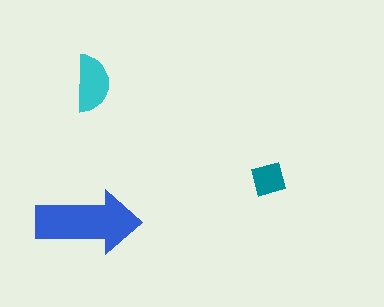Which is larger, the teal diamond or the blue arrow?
The blue arrow.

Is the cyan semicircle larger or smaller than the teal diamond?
Larger.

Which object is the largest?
The blue arrow.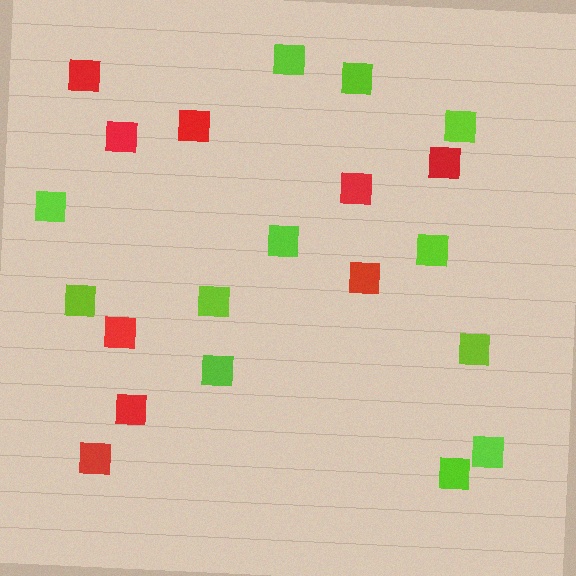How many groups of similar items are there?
There are 2 groups: one group of lime squares (12) and one group of red squares (9).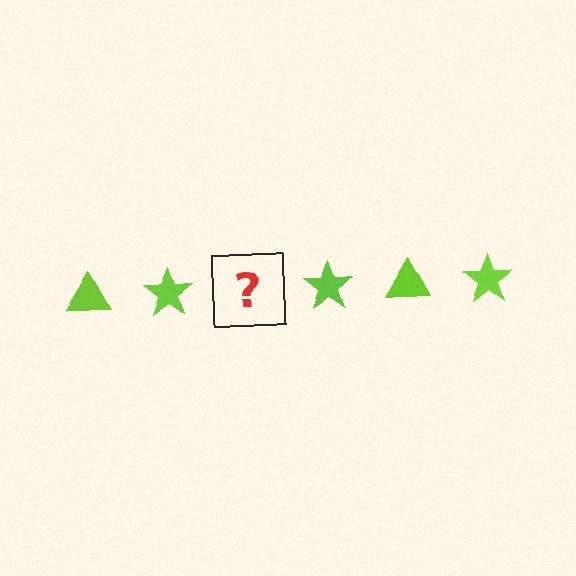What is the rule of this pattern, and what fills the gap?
The rule is that the pattern cycles through triangle, star shapes in lime. The gap should be filled with a lime triangle.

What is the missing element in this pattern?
The missing element is a lime triangle.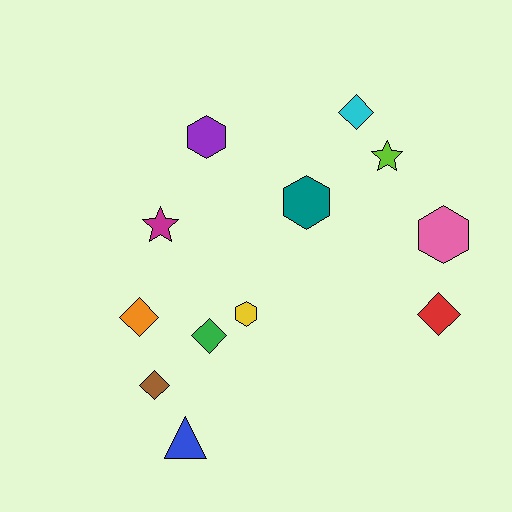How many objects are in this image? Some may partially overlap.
There are 12 objects.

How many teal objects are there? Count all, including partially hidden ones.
There is 1 teal object.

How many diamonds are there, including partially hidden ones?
There are 5 diamonds.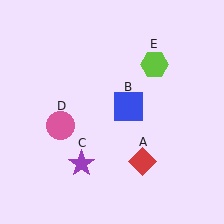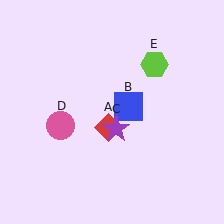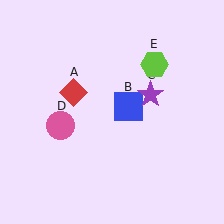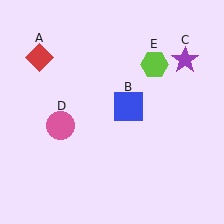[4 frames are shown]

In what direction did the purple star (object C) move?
The purple star (object C) moved up and to the right.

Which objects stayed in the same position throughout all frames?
Blue square (object B) and pink circle (object D) and lime hexagon (object E) remained stationary.